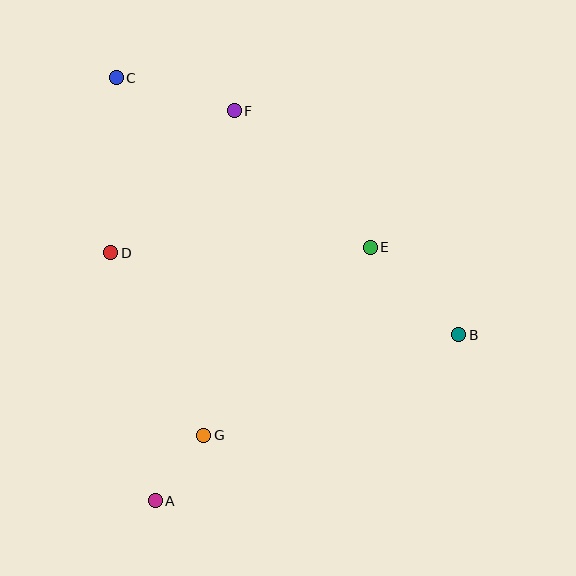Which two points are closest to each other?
Points A and G are closest to each other.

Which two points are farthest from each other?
Points B and C are farthest from each other.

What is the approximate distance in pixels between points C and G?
The distance between C and G is approximately 368 pixels.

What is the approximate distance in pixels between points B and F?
The distance between B and F is approximately 317 pixels.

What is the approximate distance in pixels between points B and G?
The distance between B and G is approximately 274 pixels.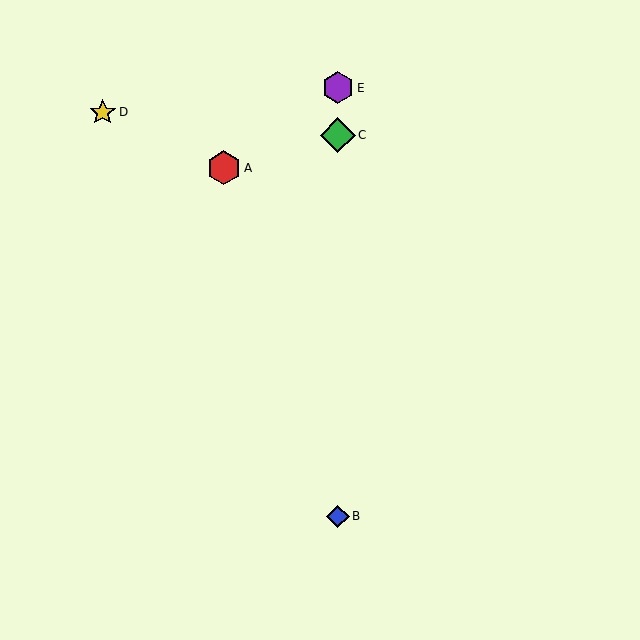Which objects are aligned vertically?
Objects B, C, E are aligned vertically.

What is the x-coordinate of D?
Object D is at x≈103.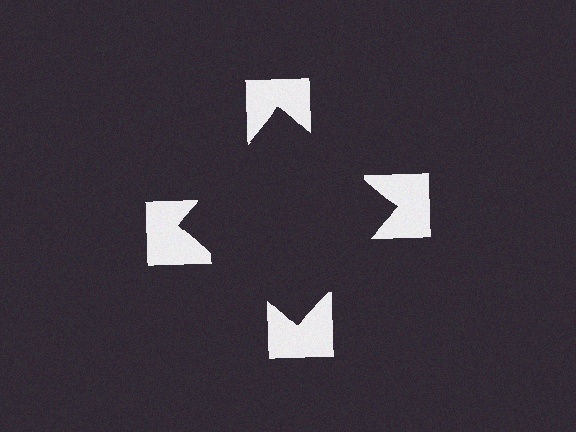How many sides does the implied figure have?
4 sides.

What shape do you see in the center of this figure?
An illusory square — its edges are inferred from the aligned wedge cuts in the notched squares, not physically drawn.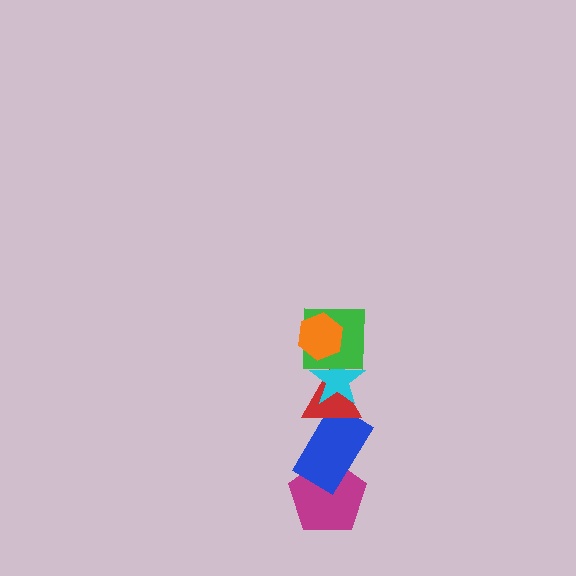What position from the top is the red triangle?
The red triangle is 4th from the top.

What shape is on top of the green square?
The orange hexagon is on top of the green square.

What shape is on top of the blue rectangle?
The red triangle is on top of the blue rectangle.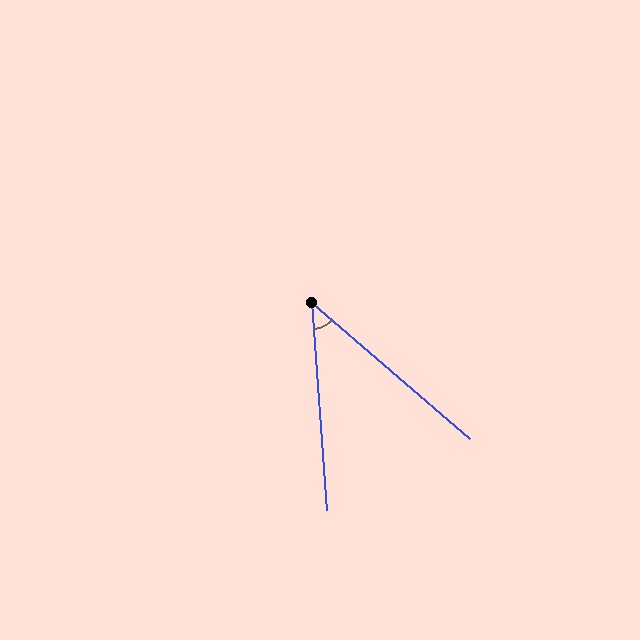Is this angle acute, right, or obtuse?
It is acute.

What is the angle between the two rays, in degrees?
Approximately 45 degrees.